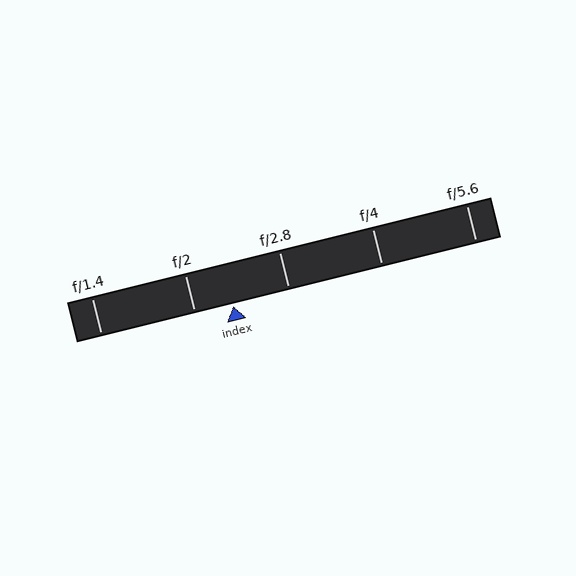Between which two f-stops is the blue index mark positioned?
The index mark is between f/2 and f/2.8.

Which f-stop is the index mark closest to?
The index mark is closest to f/2.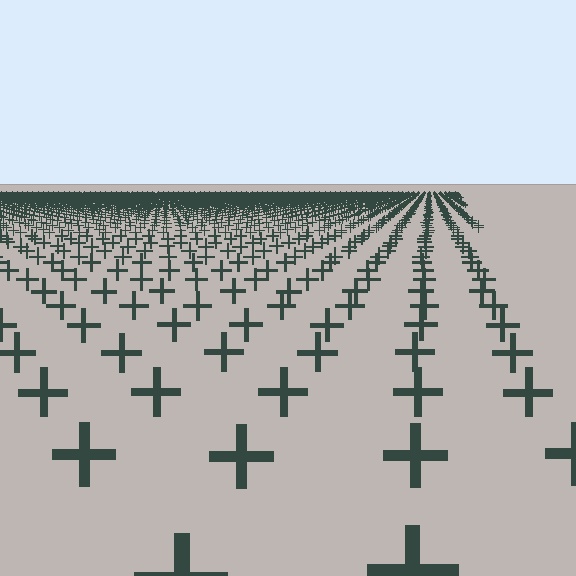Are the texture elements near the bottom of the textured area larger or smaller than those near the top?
Larger. Near the bottom, elements are closer to the viewer and appear at a bigger on-screen size.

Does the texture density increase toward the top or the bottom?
Density increases toward the top.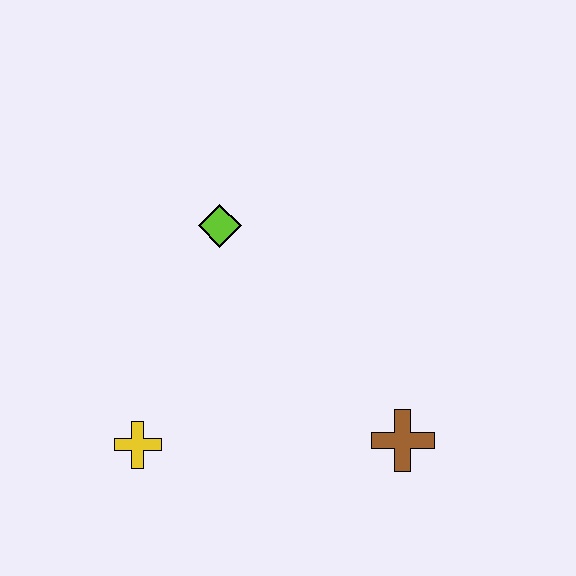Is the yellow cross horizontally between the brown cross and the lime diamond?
No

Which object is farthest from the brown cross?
The lime diamond is farthest from the brown cross.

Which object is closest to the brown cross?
The yellow cross is closest to the brown cross.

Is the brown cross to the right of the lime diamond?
Yes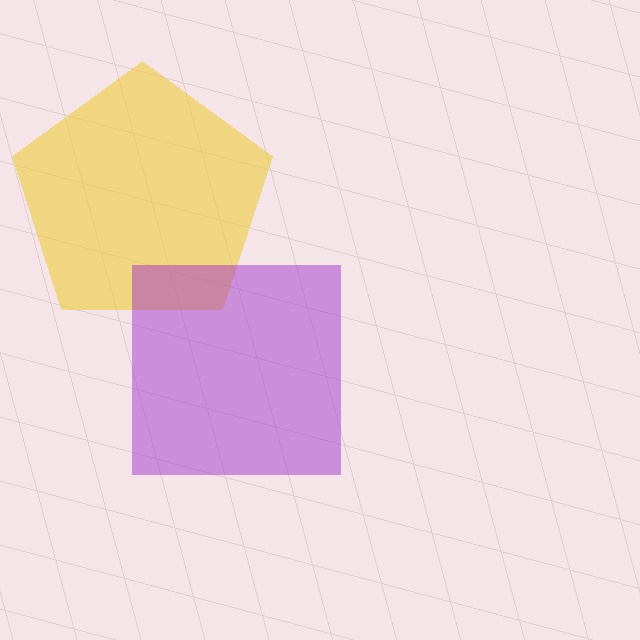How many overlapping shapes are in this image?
There are 2 overlapping shapes in the image.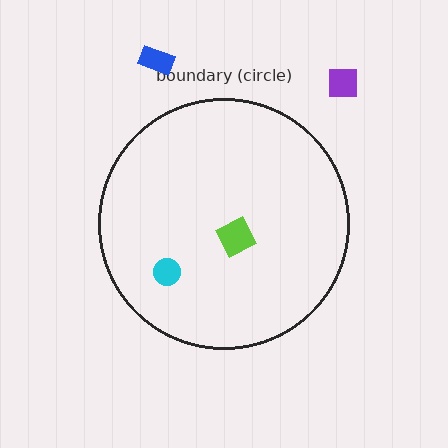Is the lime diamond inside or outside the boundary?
Inside.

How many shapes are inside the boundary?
2 inside, 2 outside.